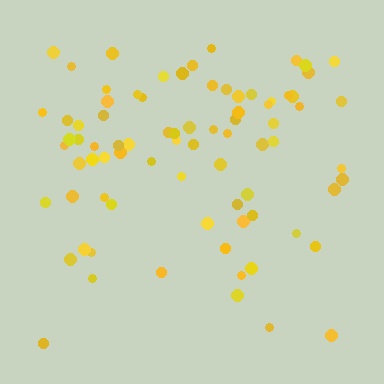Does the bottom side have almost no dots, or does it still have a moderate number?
Still a moderate number, just noticeably fewer than the top.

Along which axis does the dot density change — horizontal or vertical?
Vertical.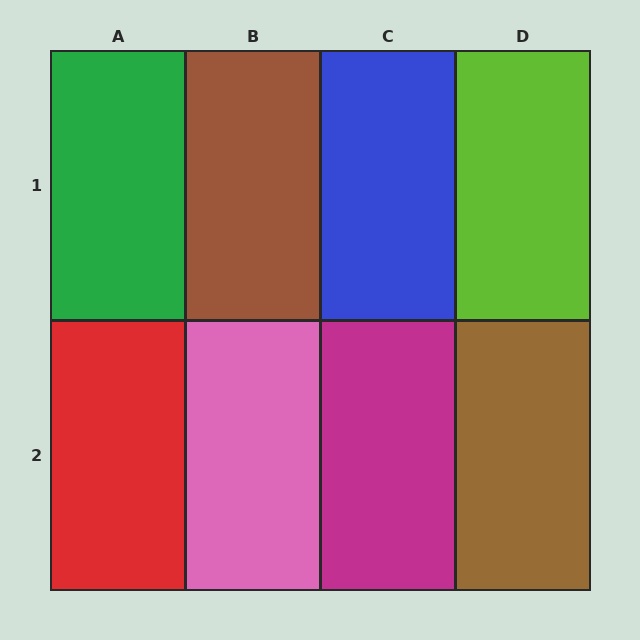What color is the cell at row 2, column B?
Pink.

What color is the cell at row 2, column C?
Magenta.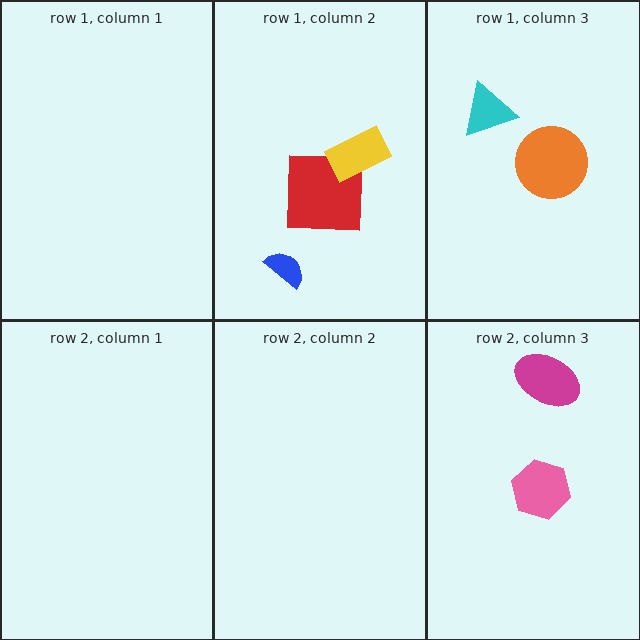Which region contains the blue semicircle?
The row 1, column 2 region.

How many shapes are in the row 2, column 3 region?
2.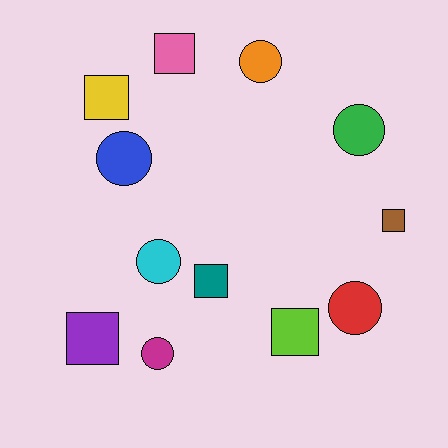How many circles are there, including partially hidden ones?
There are 6 circles.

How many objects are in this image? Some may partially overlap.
There are 12 objects.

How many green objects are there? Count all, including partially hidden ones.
There is 1 green object.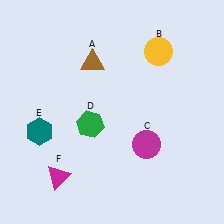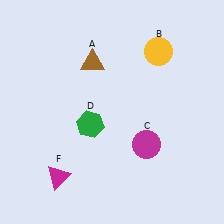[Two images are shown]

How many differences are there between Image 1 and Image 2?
There is 1 difference between the two images.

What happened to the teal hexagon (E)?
The teal hexagon (E) was removed in Image 2. It was in the bottom-left area of Image 1.